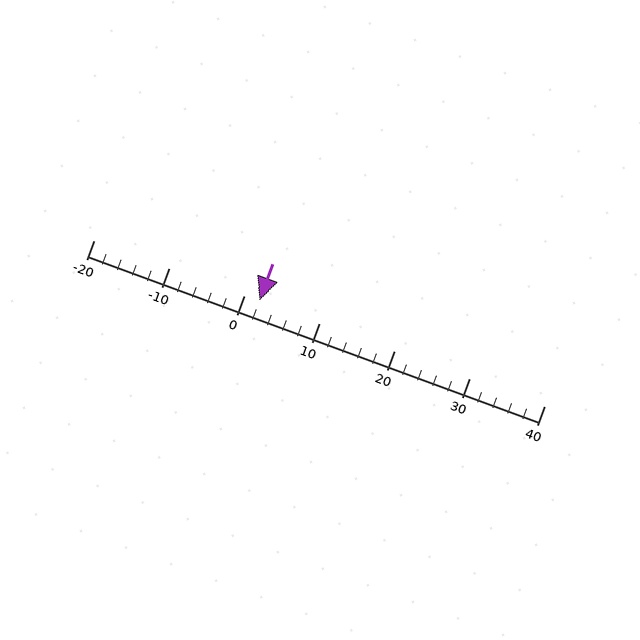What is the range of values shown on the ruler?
The ruler shows values from -20 to 40.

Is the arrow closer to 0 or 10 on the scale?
The arrow is closer to 0.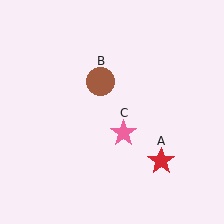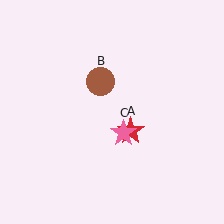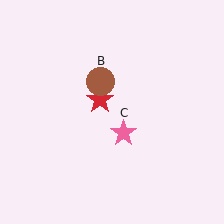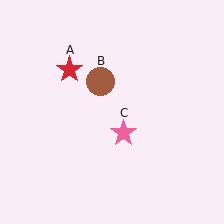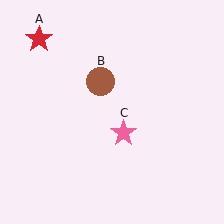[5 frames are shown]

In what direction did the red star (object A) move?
The red star (object A) moved up and to the left.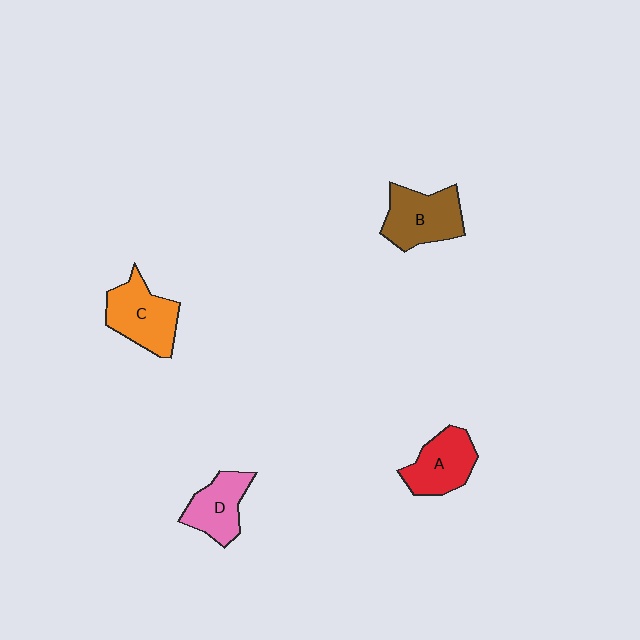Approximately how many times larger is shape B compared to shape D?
Approximately 1.3 times.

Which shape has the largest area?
Shape B (brown).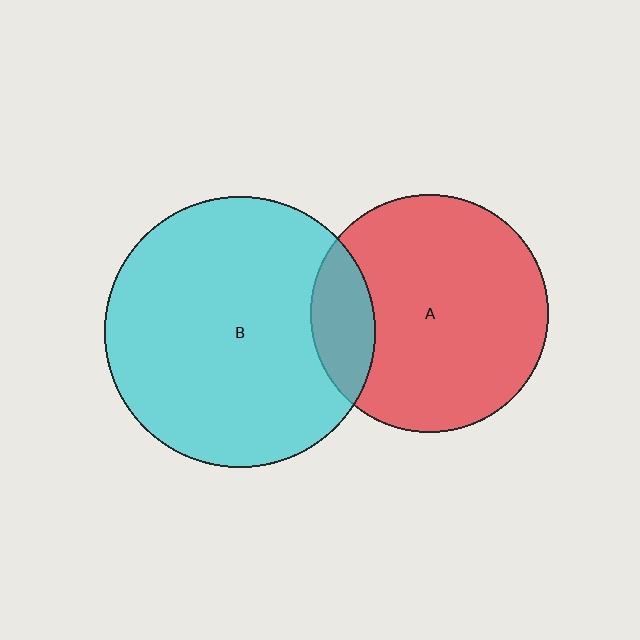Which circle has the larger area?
Circle B (cyan).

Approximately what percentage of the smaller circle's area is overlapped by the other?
Approximately 15%.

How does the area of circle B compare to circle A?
Approximately 1.3 times.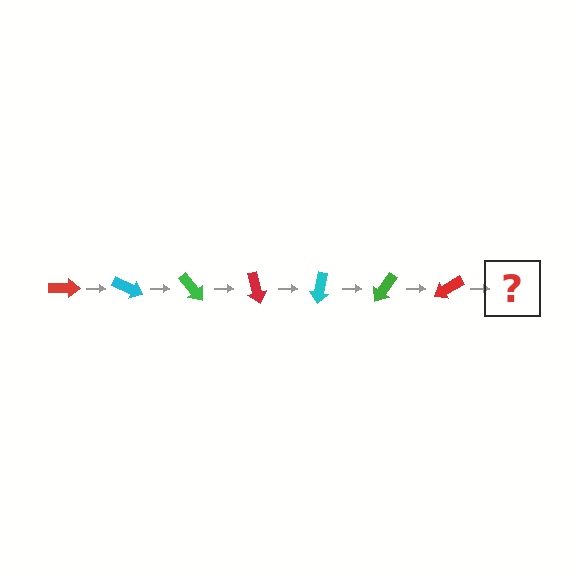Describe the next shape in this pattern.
It should be a cyan arrow, rotated 175 degrees from the start.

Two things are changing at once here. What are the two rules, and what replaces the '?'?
The two rules are that it rotates 25 degrees each step and the color cycles through red, cyan, and green. The '?' should be a cyan arrow, rotated 175 degrees from the start.